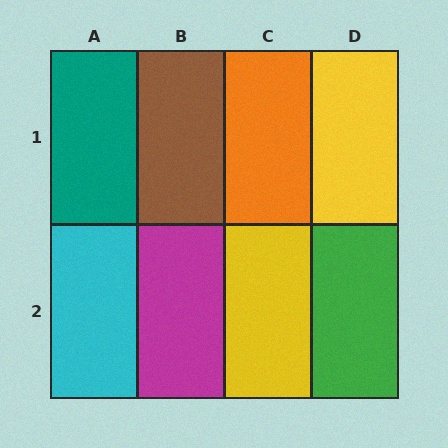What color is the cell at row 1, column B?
Brown.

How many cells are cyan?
1 cell is cyan.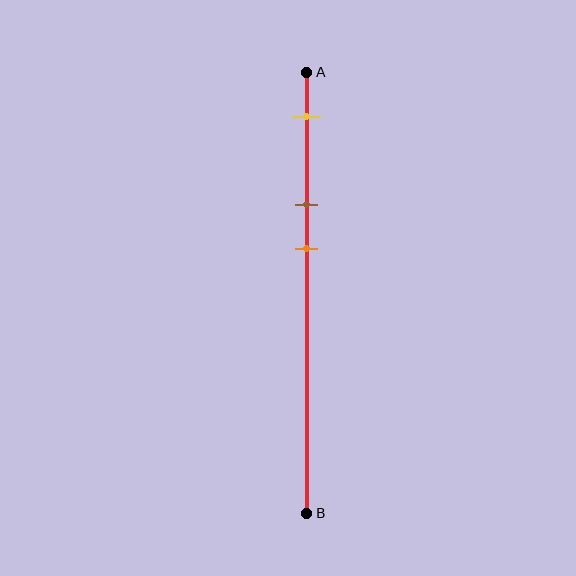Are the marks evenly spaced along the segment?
Yes, the marks are approximately evenly spaced.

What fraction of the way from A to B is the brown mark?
The brown mark is approximately 30% (0.3) of the way from A to B.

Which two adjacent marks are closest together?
The brown and orange marks are the closest adjacent pair.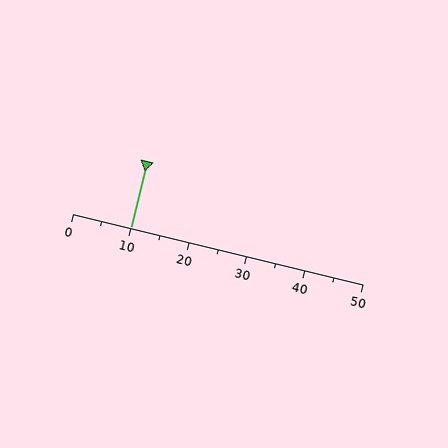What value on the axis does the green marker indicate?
The marker indicates approximately 10.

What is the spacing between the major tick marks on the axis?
The major ticks are spaced 10 apart.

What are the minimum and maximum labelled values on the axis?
The axis runs from 0 to 50.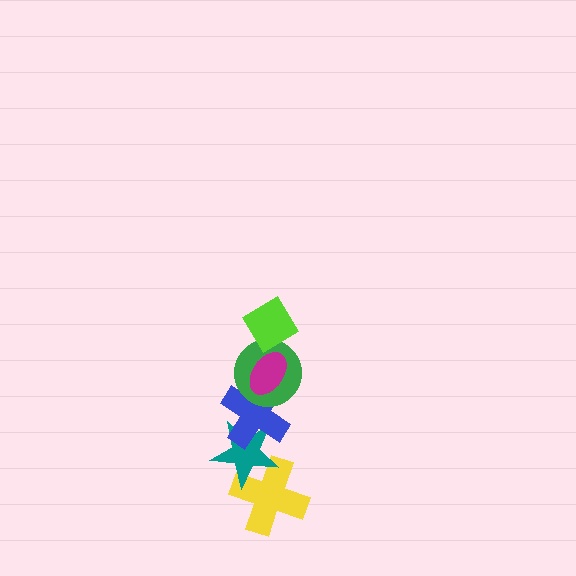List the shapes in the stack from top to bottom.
From top to bottom: the lime diamond, the magenta ellipse, the green circle, the blue cross, the teal star, the yellow cross.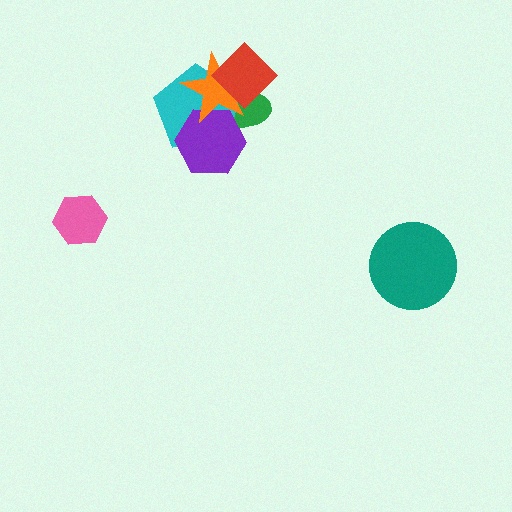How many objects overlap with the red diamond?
3 objects overlap with the red diamond.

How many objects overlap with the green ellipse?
4 objects overlap with the green ellipse.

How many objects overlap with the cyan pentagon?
4 objects overlap with the cyan pentagon.